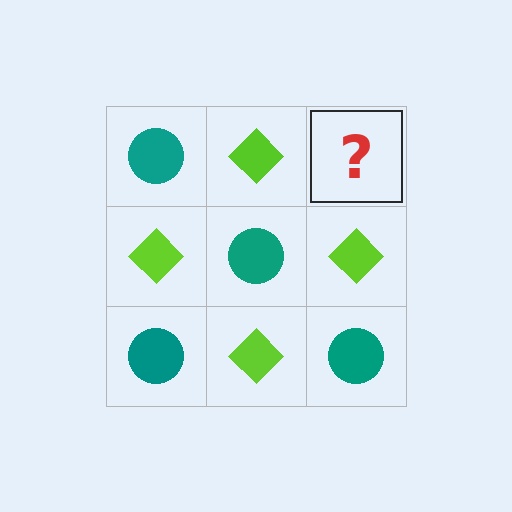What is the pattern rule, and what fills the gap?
The rule is that it alternates teal circle and lime diamond in a checkerboard pattern. The gap should be filled with a teal circle.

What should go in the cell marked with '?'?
The missing cell should contain a teal circle.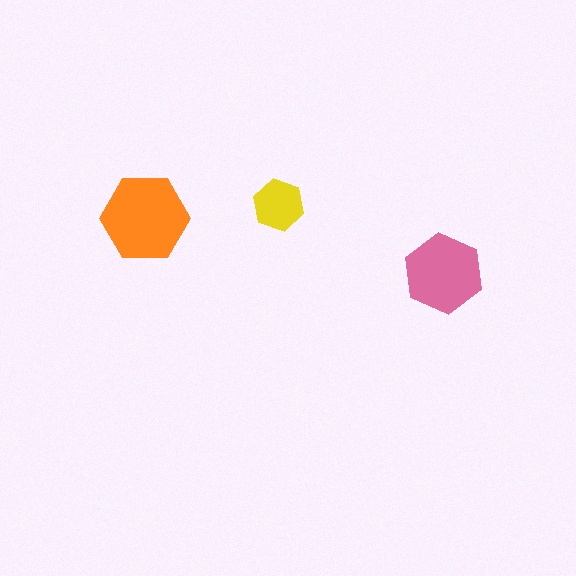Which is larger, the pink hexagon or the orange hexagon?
The orange one.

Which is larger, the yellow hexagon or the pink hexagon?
The pink one.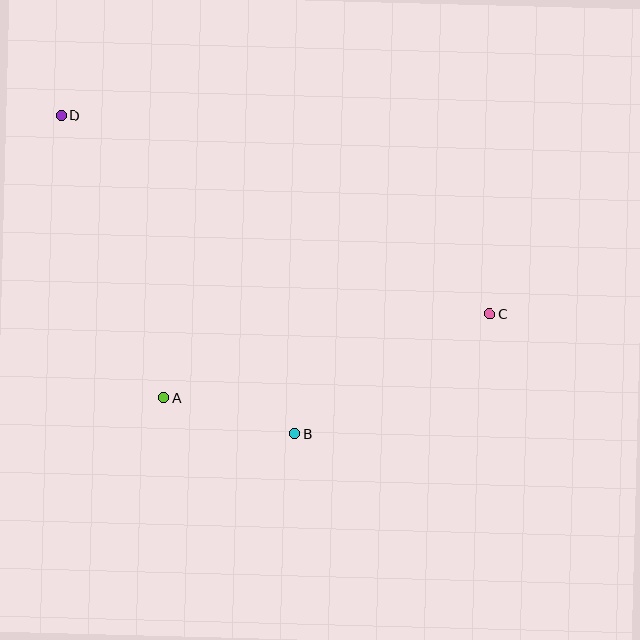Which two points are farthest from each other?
Points C and D are farthest from each other.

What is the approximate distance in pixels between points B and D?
The distance between B and D is approximately 395 pixels.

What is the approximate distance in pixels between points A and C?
The distance between A and C is approximately 337 pixels.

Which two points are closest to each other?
Points A and B are closest to each other.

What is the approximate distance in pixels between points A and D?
The distance between A and D is approximately 300 pixels.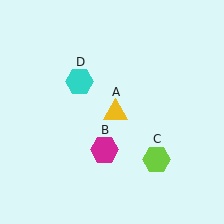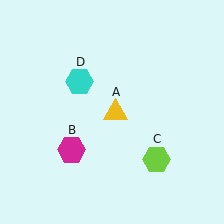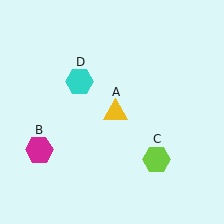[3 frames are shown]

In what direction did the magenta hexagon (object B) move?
The magenta hexagon (object B) moved left.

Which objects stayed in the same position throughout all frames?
Yellow triangle (object A) and lime hexagon (object C) and cyan hexagon (object D) remained stationary.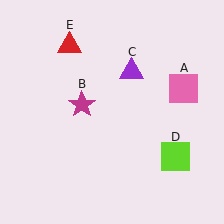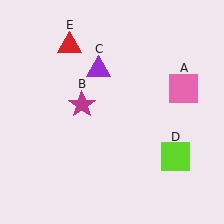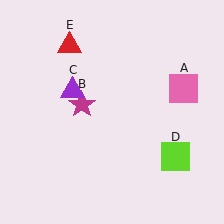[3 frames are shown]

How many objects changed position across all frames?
1 object changed position: purple triangle (object C).